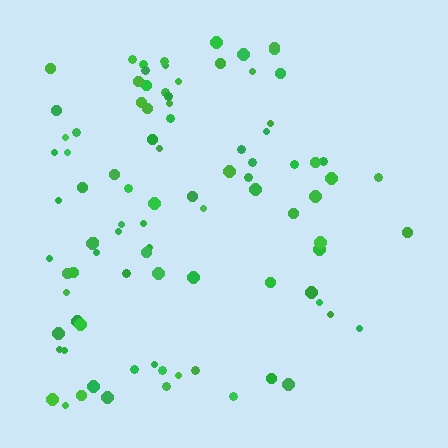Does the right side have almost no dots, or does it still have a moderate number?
Still a moderate number, just noticeably fewer than the left.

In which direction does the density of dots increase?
From right to left, with the left side densest.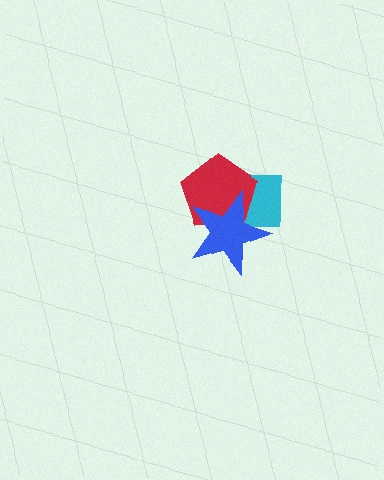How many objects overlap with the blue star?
2 objects overlap with the blue star.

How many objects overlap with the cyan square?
2 objects overlap with the cyan square.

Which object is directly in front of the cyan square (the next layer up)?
The red pentagon is directly in front of the cyan square.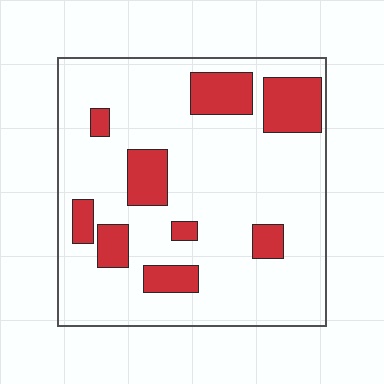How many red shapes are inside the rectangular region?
9.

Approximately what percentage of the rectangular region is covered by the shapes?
Approximately 20%.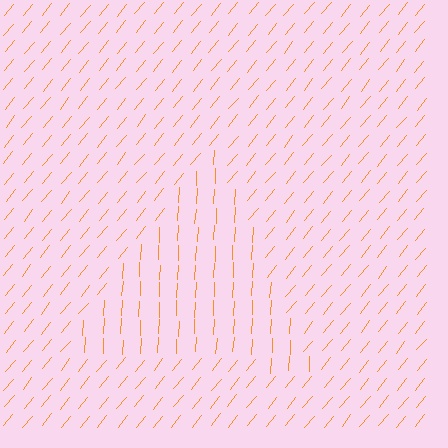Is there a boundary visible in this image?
Yes, there is a texture boundary formed by a change in line orientation.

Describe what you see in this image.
The image is filled with small orange line segments. A triangle region in the image has lines oriented differently from the surrounding lines, creating a visible texture boundary.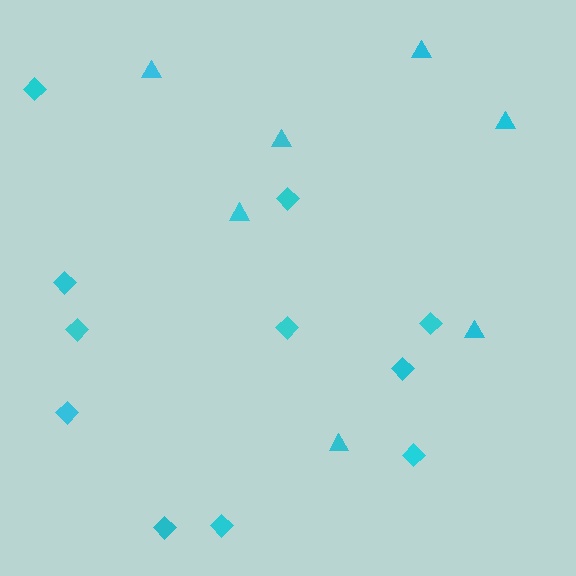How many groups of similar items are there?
There are 2 groups: one group of diamonds (11) and one group of triangles (7).